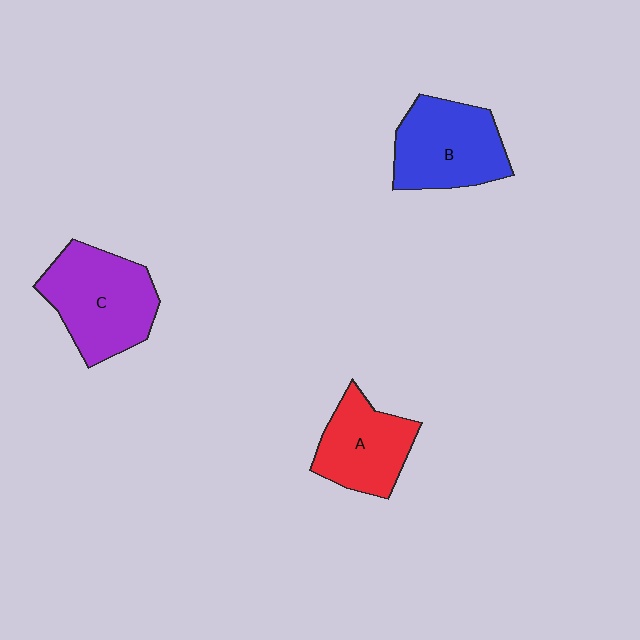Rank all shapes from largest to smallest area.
From largest to smallest: C (purple), B (blue), A (red).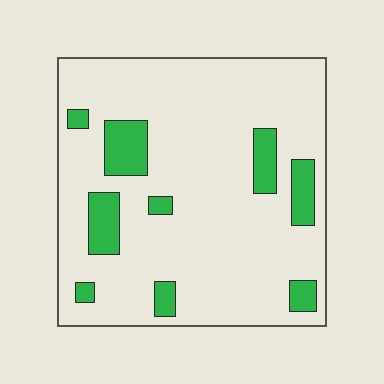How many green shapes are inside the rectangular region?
9.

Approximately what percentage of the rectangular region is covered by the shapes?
Approximately 15%.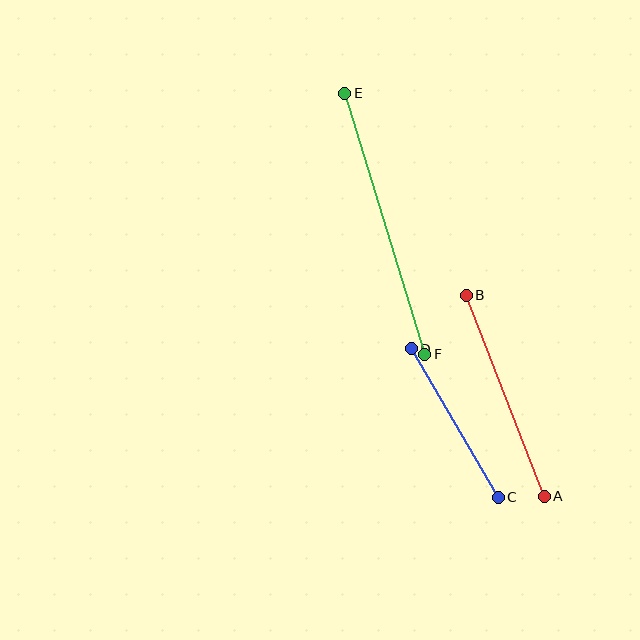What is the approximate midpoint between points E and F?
The midpoint is at approximately (385, 224) pixels.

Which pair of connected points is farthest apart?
Points E and F are farthest apart.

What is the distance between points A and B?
The distance is approximately 216 pixels.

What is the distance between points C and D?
The distance is approximately 172 pixels.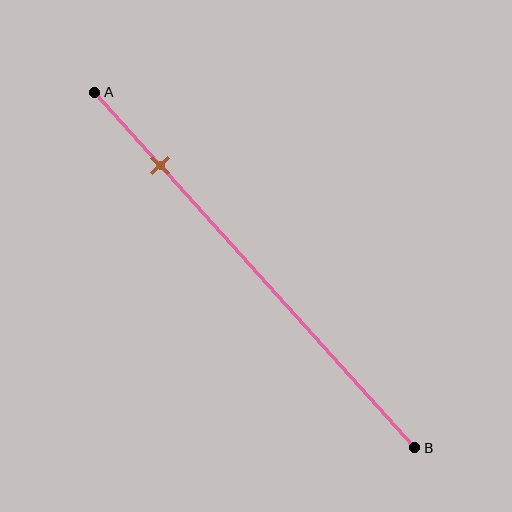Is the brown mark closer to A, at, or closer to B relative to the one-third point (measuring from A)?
The brown mark is closer to point A than the one-third point of segment AB.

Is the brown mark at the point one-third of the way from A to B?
No, the mark is at about 20% from A, not at the 33% one-third point.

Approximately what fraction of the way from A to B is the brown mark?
The brown mark is approximately 20% of the way from A to B.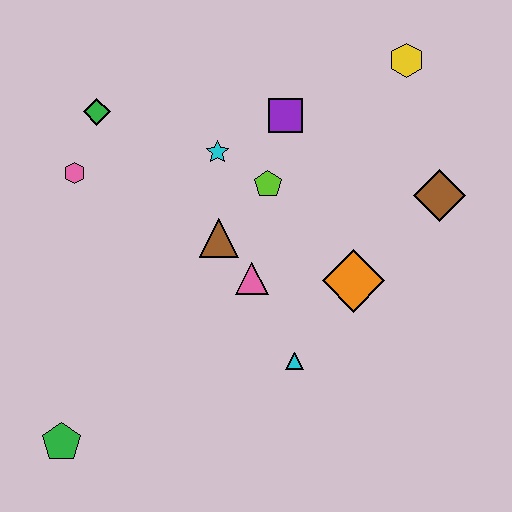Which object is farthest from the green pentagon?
The yellow hexagon is farthest from the green pentagon.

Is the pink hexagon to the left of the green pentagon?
No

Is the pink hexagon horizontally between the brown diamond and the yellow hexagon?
No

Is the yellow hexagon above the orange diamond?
Yes